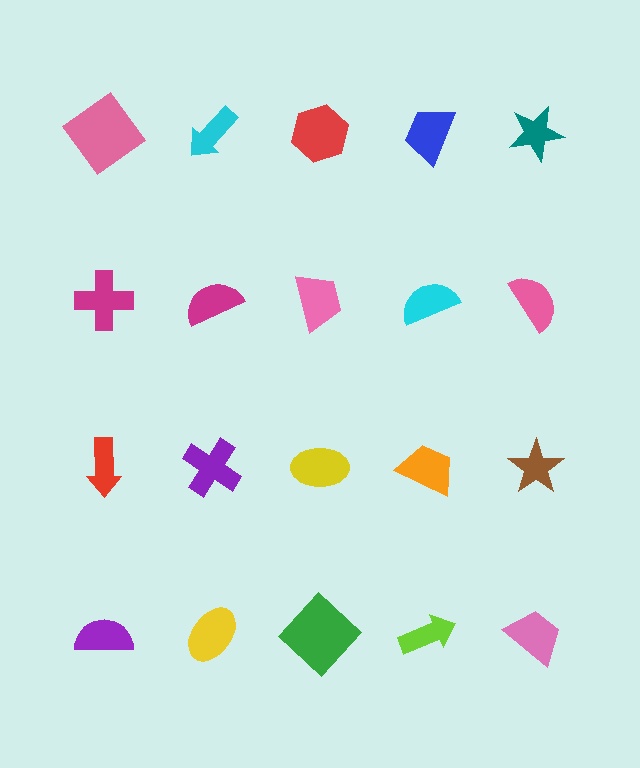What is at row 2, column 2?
A magenta semicircle.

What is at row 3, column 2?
A purple cross.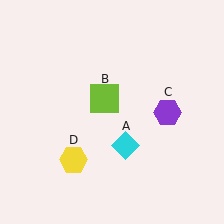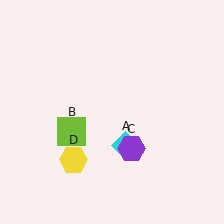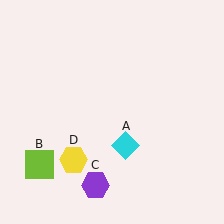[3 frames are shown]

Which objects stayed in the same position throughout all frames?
Cyan diamond (object A) and yellow hexagon (object D) remained stationary.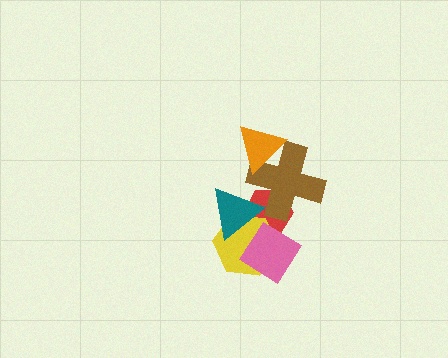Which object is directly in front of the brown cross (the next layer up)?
The teal triangle is directly in front of the brown cross.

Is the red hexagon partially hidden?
Yes, it is partially covered by another shape.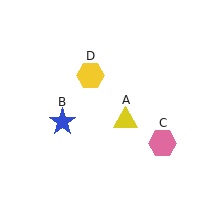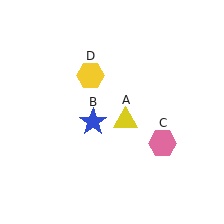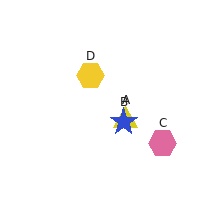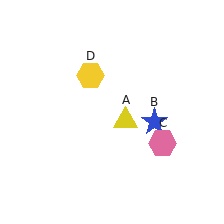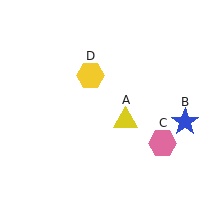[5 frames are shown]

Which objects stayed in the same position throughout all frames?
Yellow triangle (object A) and pink hexagon (object C) and yellow hexagon (object D) remained stationary.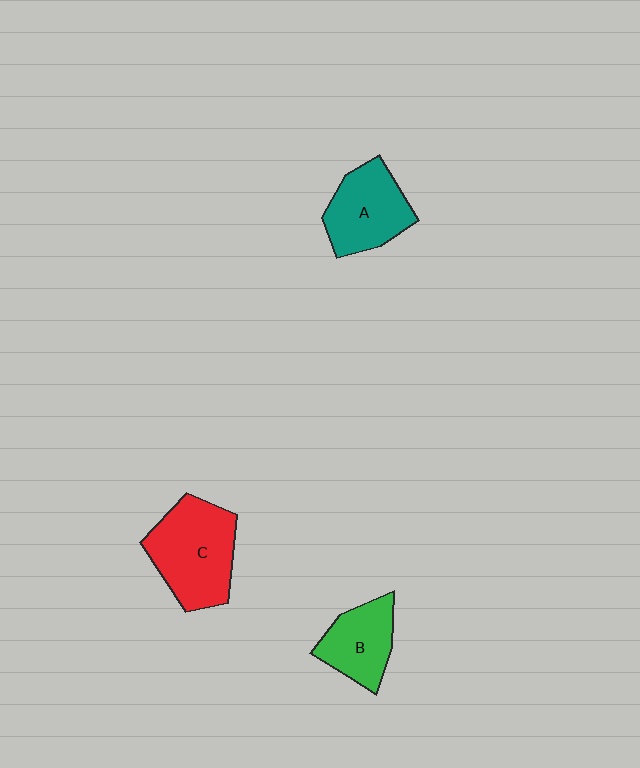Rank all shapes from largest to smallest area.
From largest to smallest: C (red), A (teal), B (green).